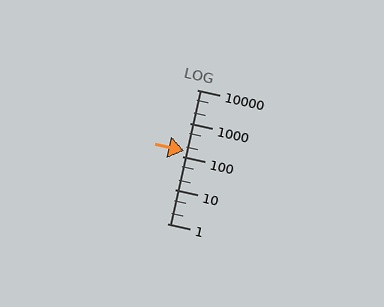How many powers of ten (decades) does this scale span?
The scale spans 4 decades, from 1 to 10000.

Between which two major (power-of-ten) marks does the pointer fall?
The pointer is between 100 and 1000.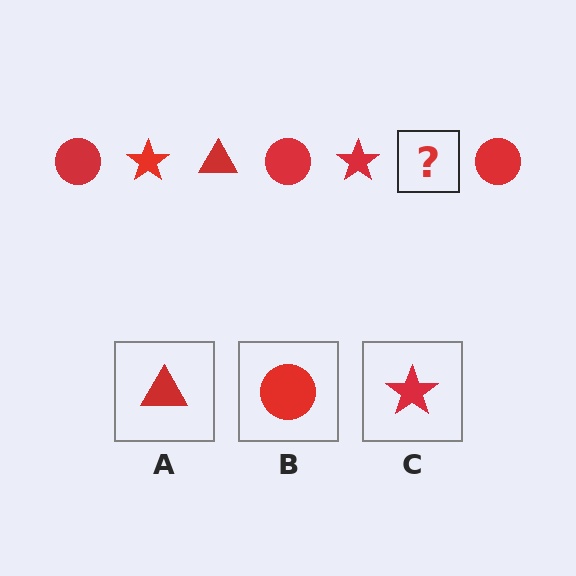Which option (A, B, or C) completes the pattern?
A.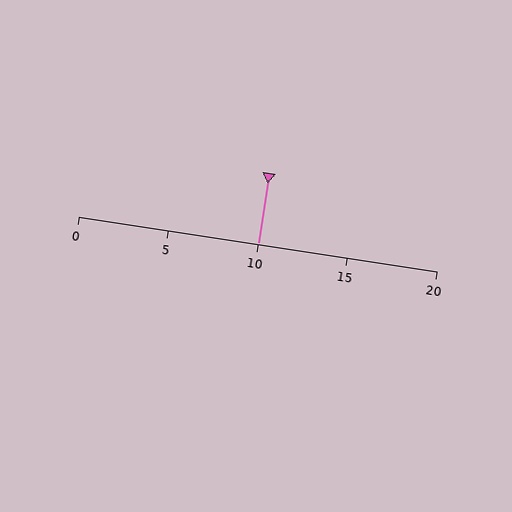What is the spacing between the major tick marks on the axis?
The major ticks are spaced 5 apart.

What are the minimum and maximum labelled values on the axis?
The axis runs from 0 to 20.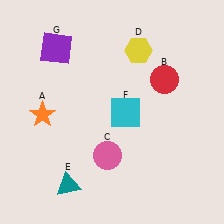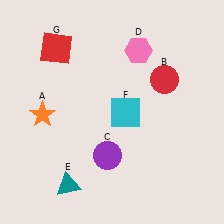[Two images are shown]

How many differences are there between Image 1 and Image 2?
There are 3 differences between the two images.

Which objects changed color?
C changed from pink to purple. D changed from yellow to pink. G changed from purple to red.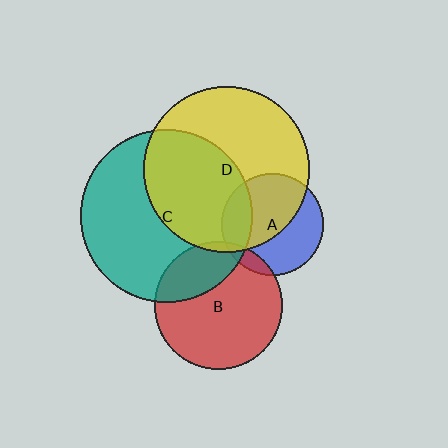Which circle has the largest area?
Circle C (teal).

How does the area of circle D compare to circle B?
Approximately 1.7 times.